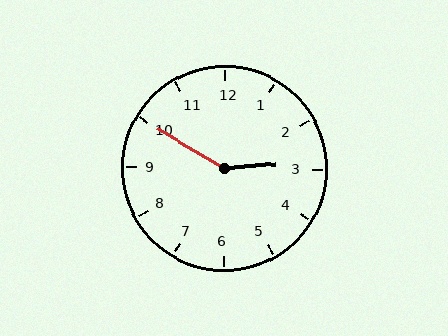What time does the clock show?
2:50.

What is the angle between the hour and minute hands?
Approximately 145 degrees.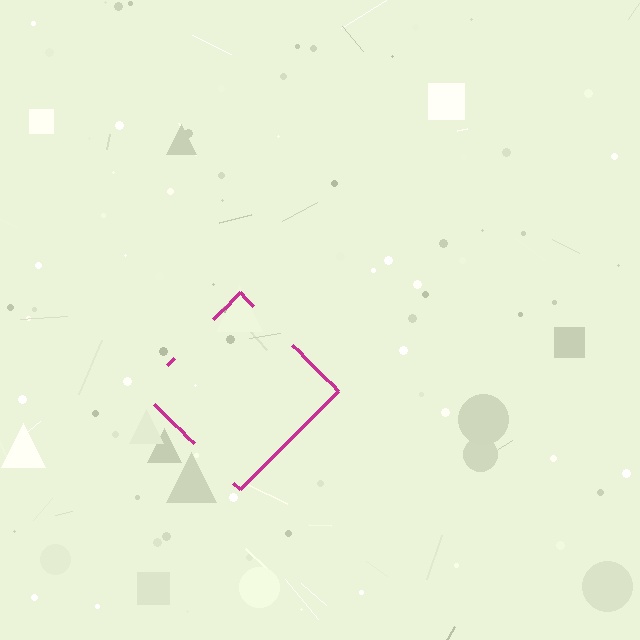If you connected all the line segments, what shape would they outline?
They would outline a diamond.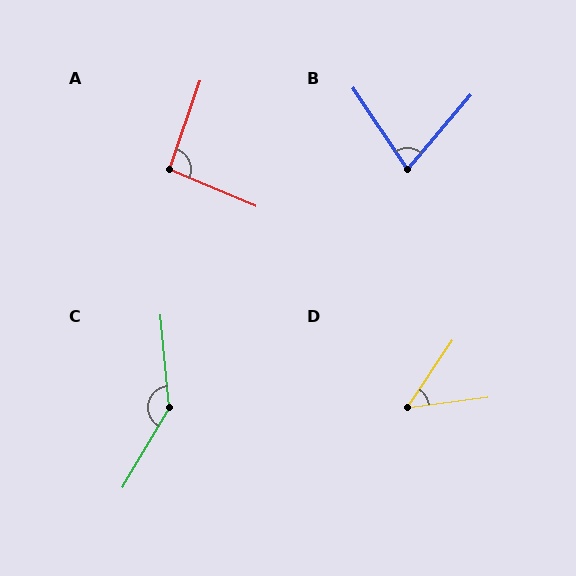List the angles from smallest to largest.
D (48°), B (74°), A (94°), C (144°).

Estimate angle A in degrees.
Approximately 94 degrees.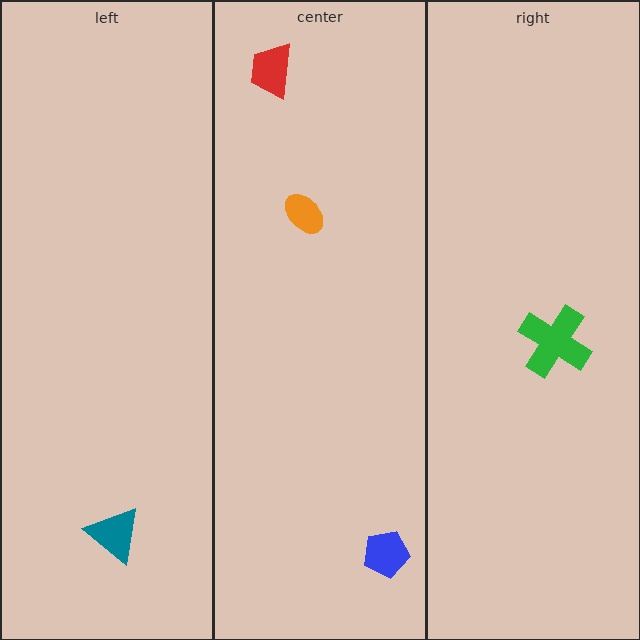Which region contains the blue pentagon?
The center region.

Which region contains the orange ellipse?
The center region.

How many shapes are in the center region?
3.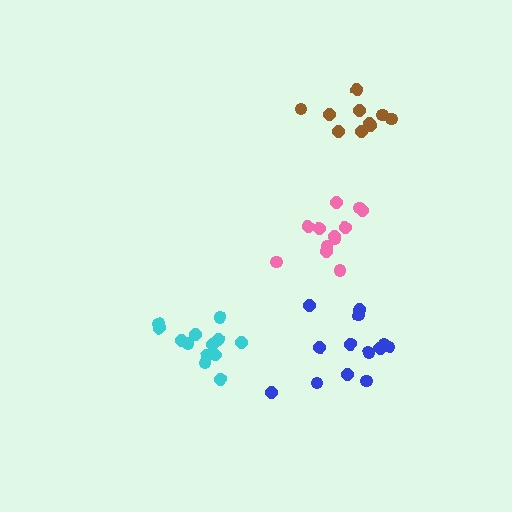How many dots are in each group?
Group 1: 10 dots, Group 2: 12 dots, Group 3: 13 dots, Group 4: 13 dots (48 total).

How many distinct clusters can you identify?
There are 4 distinct clusters.